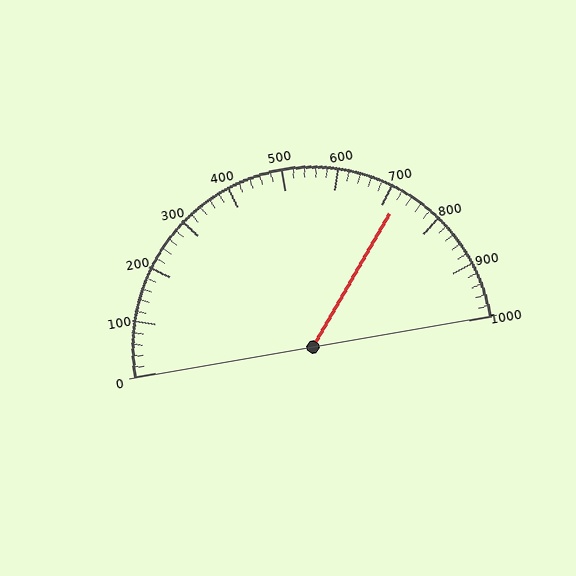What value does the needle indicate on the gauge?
The needle indicates approximately 720.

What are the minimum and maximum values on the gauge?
The gauge ranges from 0 to 1000.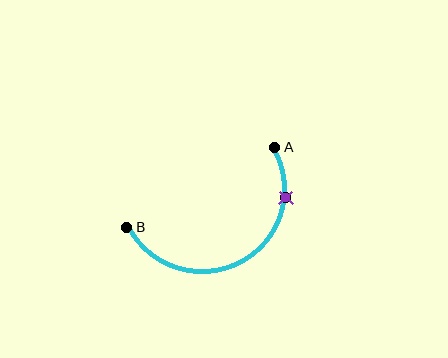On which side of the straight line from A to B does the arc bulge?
The arc bulges below the straight line connecting A and B.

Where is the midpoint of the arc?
The arc midpoint is the point on the curve farthest from the straight line joining A and B. It sits below that line.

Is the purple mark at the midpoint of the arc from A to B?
No. The purple mark lies on the arc but is closer to endpoint A. The arc midpoint would be at the point on the curve equidistant along the arc from both A and B.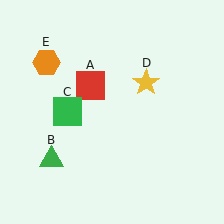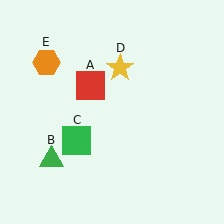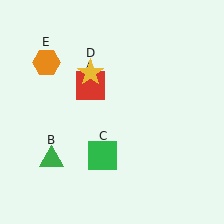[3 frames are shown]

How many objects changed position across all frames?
2 objects changed position: green square (object C), yellow star (object D).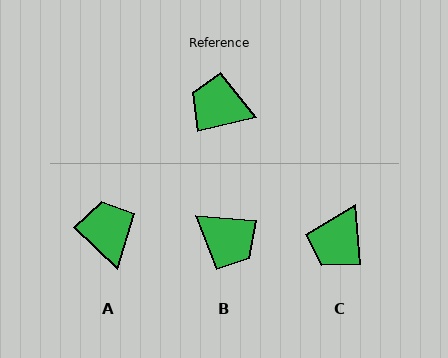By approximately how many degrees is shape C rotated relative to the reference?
Approximately 82 degrees counter-clockwise.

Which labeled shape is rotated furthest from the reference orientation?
B, about 162 degrees away.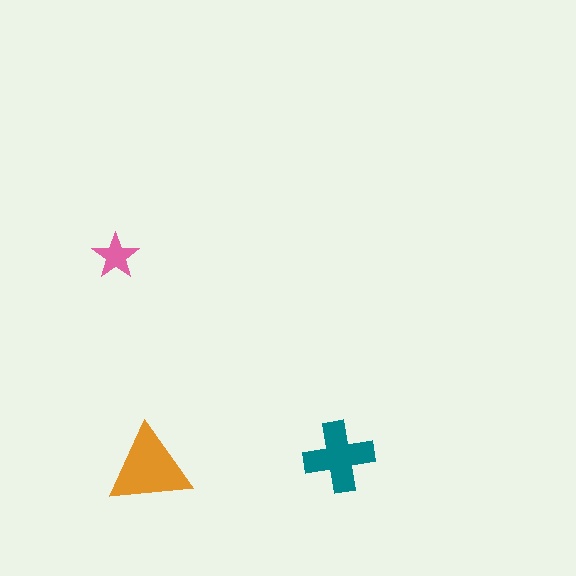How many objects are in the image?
There are 3 objects in the image.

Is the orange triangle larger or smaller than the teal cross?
Larger.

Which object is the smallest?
The pink star.